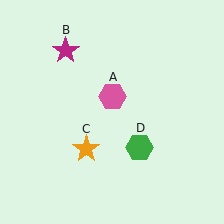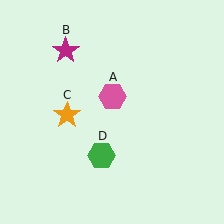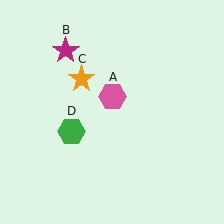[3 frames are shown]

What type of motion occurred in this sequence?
The orange star (object C), green hexagon (object D) rotated clockwise around the center of the scene.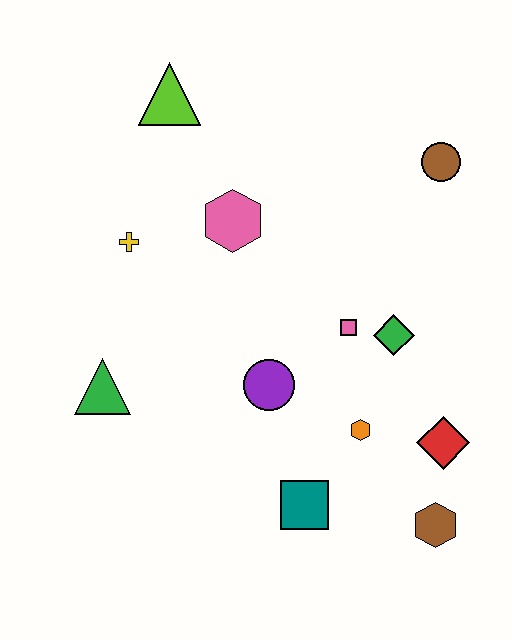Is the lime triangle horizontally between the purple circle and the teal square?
No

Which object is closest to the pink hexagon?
The yellow cross is closest to the pink hexagon.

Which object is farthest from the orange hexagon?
The lime triangle is farthest from the orange hexagon.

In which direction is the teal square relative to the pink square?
The teal square is below the pink square.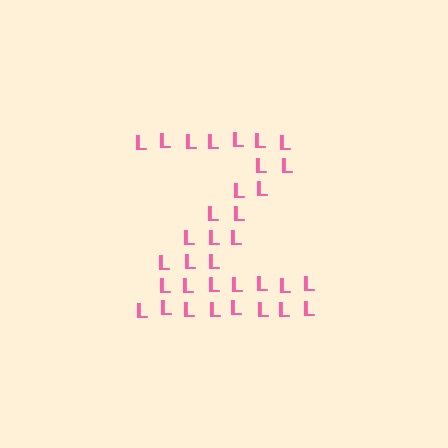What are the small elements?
The small elements are letter L's.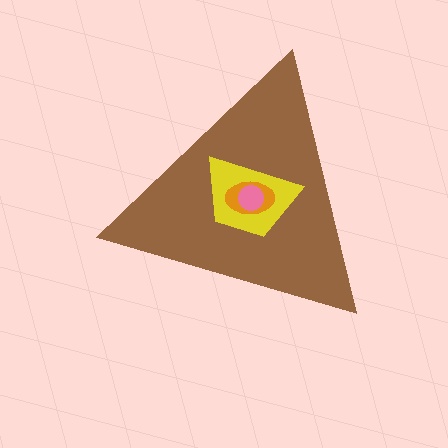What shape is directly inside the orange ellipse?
The pink circle.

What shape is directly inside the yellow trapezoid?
The orange ellipse.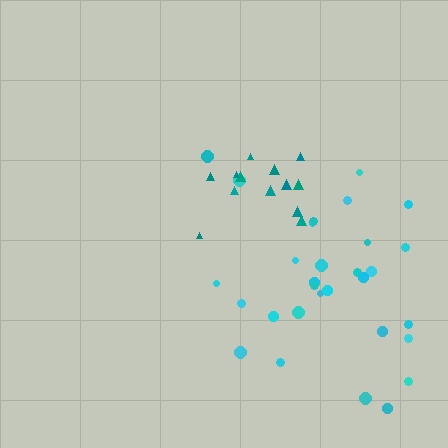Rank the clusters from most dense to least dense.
teal, cyan.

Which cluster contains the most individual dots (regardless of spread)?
Cyan (30).